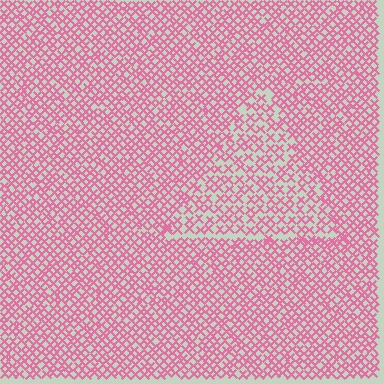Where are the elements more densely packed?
The elements are more densely packed outside the triangle boundary.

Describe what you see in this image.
The image contains small pink elements arranged at two different densities. A triangle-shaped region is visible where the elements are less densely packed than the surrounding area.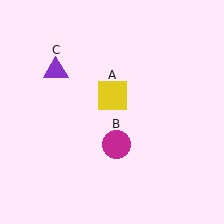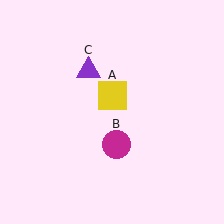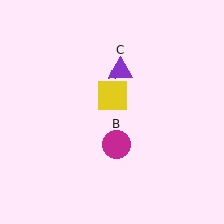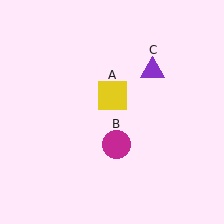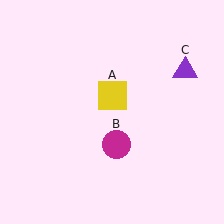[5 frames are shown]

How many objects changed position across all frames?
1 object changed position: purple triangle (object C).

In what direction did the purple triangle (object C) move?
The purple triangle (object C) moved right.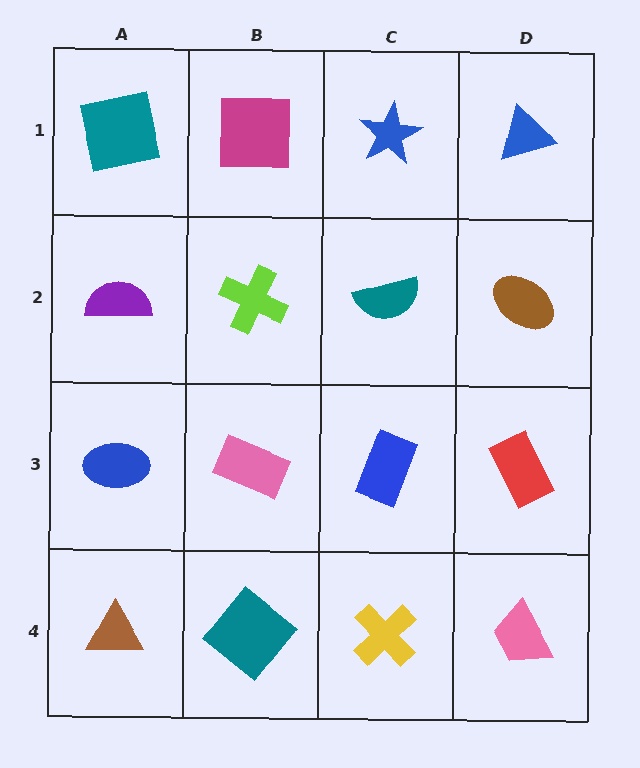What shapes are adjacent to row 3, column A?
A purple semicircle (row 2, column A), a brown triangle (row 4, column A), a pink rectangle (row 3, column B).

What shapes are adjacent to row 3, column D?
A brown ellipse (row 2, column D), a pink trapezoid (row 4, column D), a blue rectangle (row 3, column C).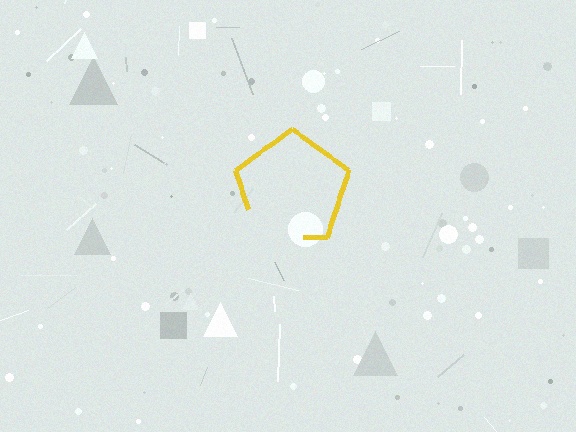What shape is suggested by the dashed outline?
The dashed outline suggests a pentagon.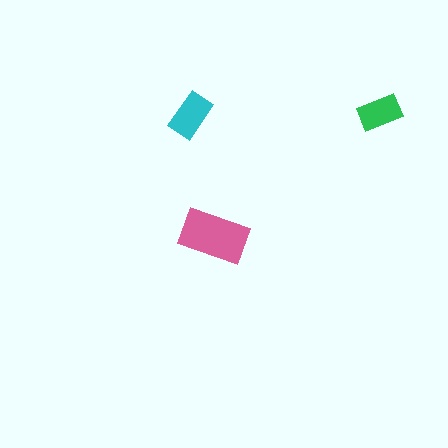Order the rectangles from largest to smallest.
the pink one, the cyan one, the green one.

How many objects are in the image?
There are 3 objects in the image.